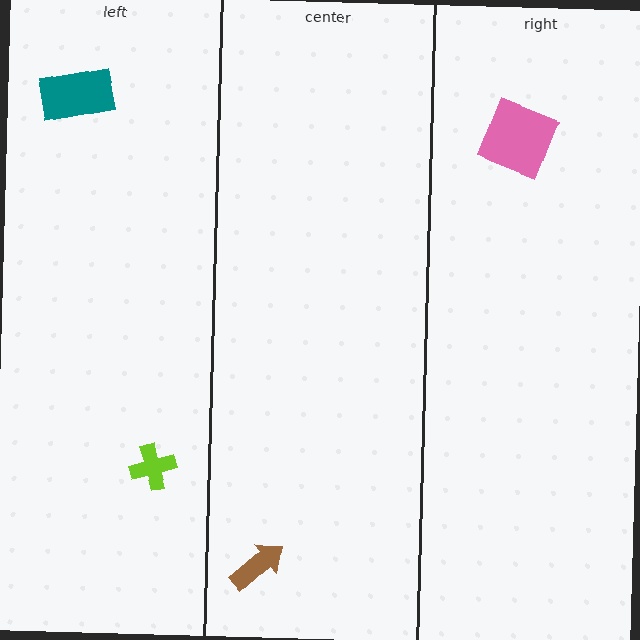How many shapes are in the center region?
1.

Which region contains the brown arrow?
The center region.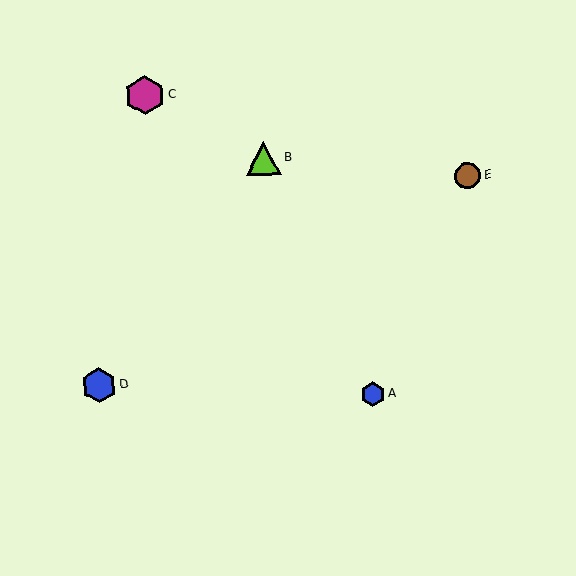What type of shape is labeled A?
Shape A is a blue hexagon.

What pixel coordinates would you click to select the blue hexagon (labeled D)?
Click at (99, 385) to select the blue hexagon D.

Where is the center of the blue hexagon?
The center of the blue hexagon is at (99, 385).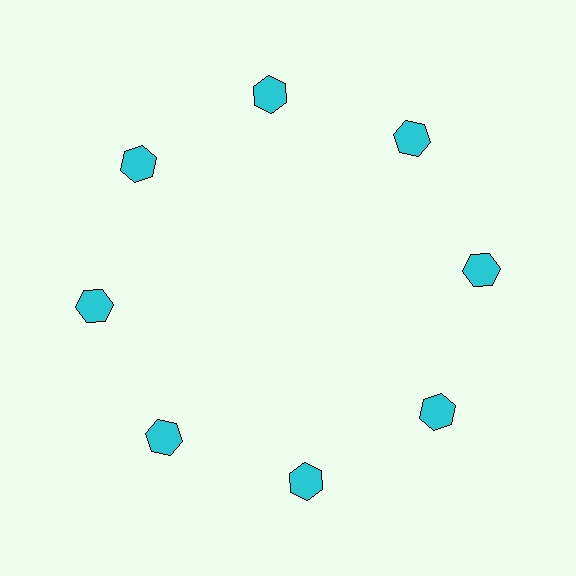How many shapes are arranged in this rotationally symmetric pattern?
There are 8 shapes, arranged in 8 groups of 1.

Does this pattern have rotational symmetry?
Yes, this pattern has 8-fold rotational symmetry. It looks the same after rotating 45 degrees around the center.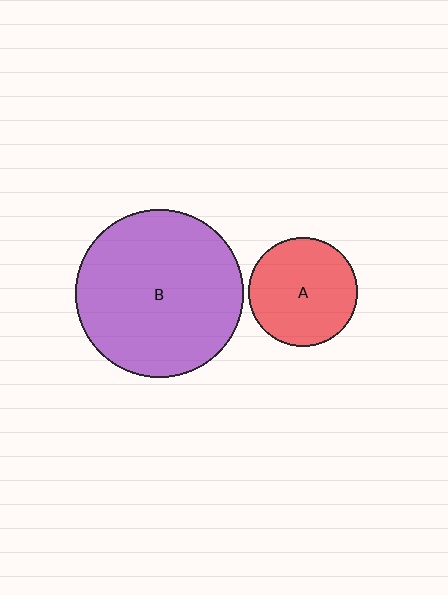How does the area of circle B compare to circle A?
Approximately 2.4 times.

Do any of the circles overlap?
No, none of the circles overlap.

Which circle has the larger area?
Circle B (purple).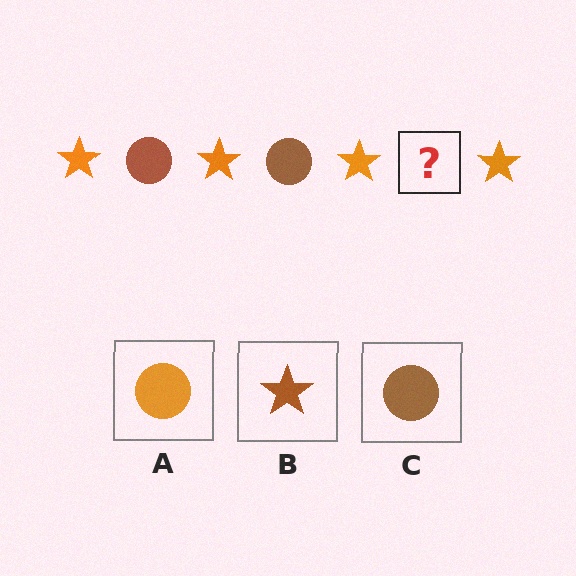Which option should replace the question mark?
Option C.